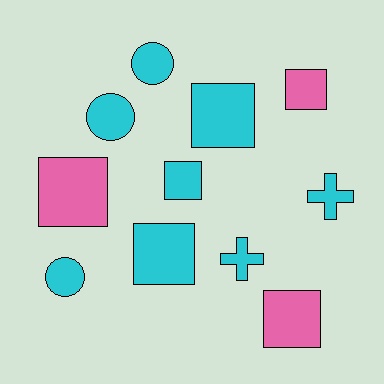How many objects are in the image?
There are 11 objects.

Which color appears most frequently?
Cyan, with 8 objects.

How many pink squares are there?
There are 3 pink squares.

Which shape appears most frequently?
Square, with 6 objects.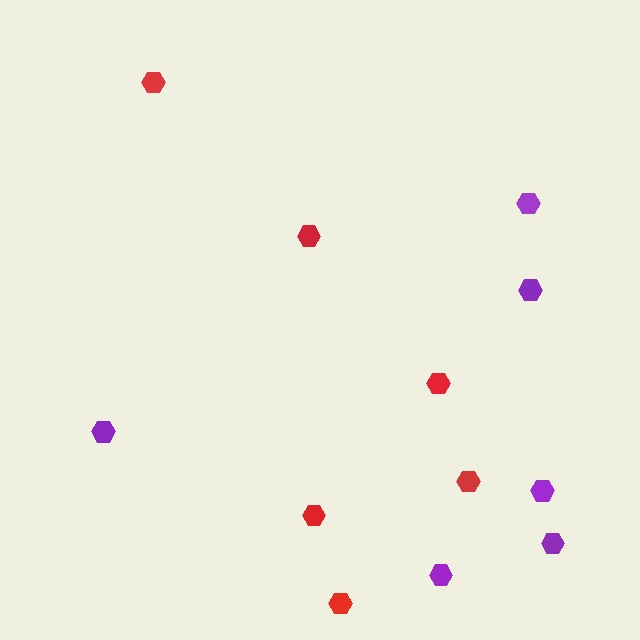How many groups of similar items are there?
There are 2 groups: one group of purple hexagons (6) and one group of red hexagons (6).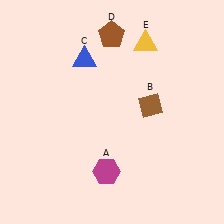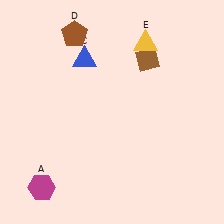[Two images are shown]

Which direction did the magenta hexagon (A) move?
The magenta hexagon (A) moved left.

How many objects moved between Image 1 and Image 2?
3 objects moved between the two images.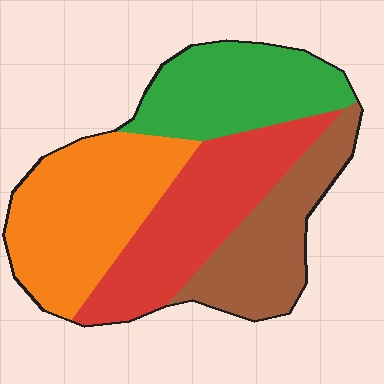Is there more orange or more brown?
Orange.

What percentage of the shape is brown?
Brown takes up less than a quarter of the shape.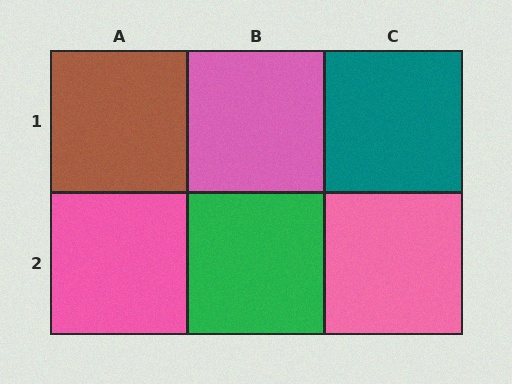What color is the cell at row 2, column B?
Green.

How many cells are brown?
1 cell is brown.